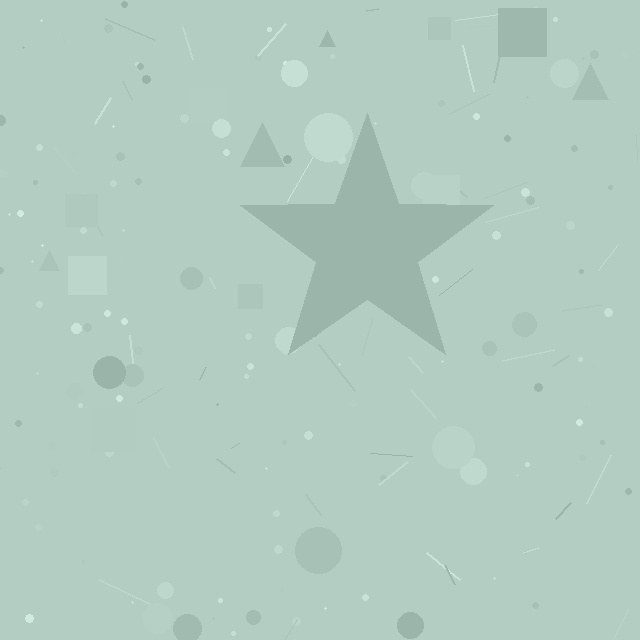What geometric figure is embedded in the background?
A star is embedded in the background.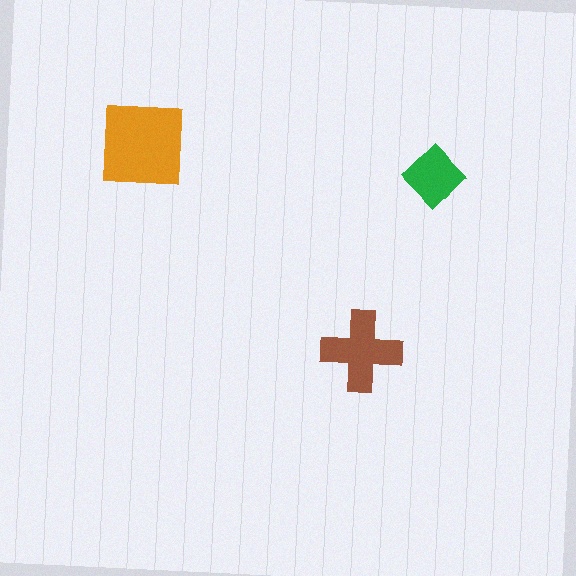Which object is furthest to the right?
The green diamond is rightmost.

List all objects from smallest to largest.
The green diamond, the brown cross, the orange square.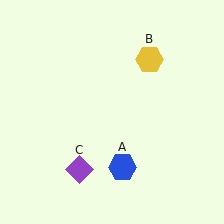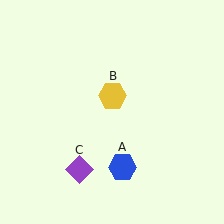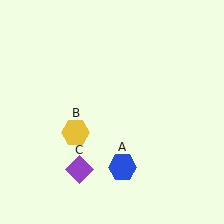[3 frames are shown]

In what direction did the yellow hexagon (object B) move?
The yellow hexagon (object B) moved down and to the left.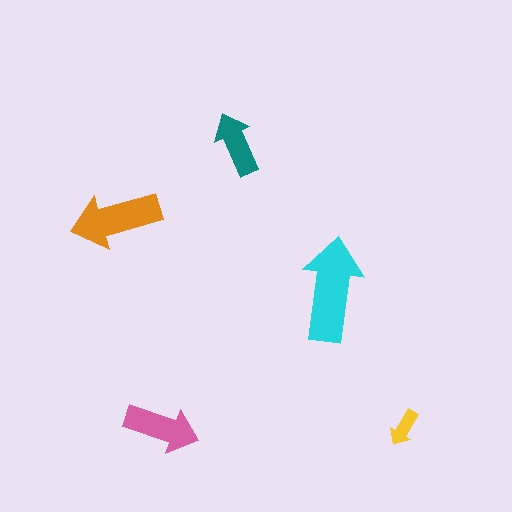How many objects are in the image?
There are 5 objects in the image.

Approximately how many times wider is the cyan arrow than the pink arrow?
About 1.5 times wider.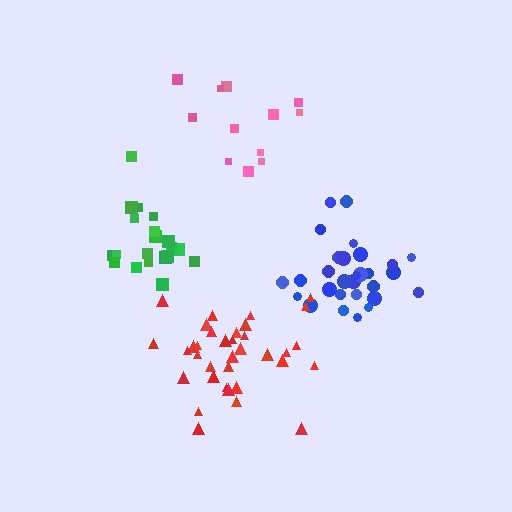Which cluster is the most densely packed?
Blue.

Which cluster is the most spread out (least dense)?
Pink.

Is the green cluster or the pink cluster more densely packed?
Green.